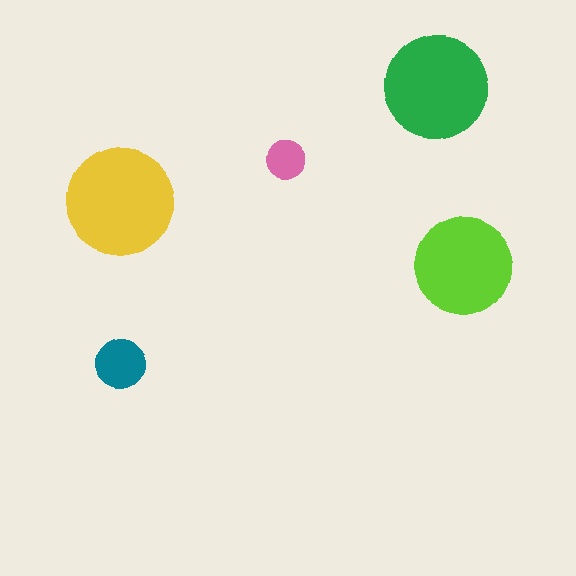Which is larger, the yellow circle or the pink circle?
The yellow one.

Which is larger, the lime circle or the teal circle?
The lime one.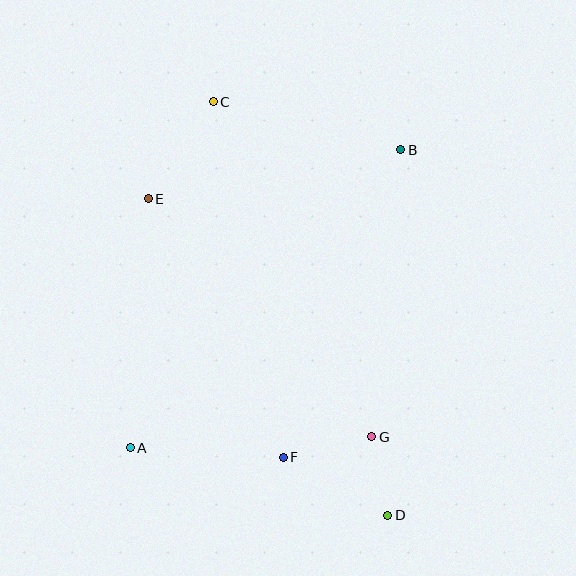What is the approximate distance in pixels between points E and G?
The distance between E and G is approximately 327 pixels.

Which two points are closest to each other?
Points D and G are closest to each other.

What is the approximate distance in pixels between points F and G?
The distance between F and G is approximately 91 pixels.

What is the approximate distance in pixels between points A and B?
The distance between A and B is approximately 402 pixels.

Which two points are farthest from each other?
Points C and D are farthest from each other.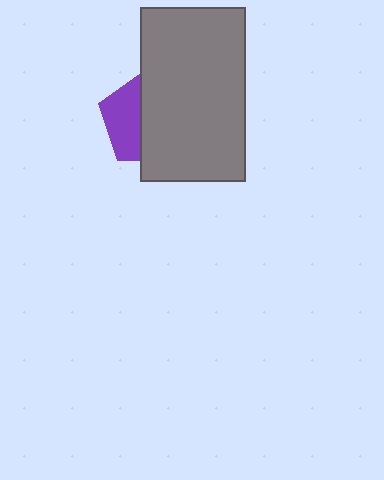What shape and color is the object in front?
The object in front is a gray rectangle.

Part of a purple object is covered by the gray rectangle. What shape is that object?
It is a pentagon.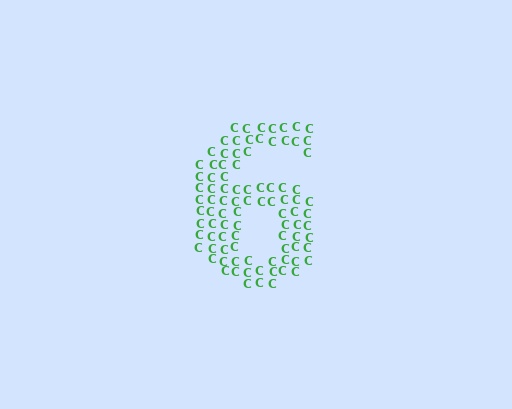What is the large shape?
The large shape is the digit 6.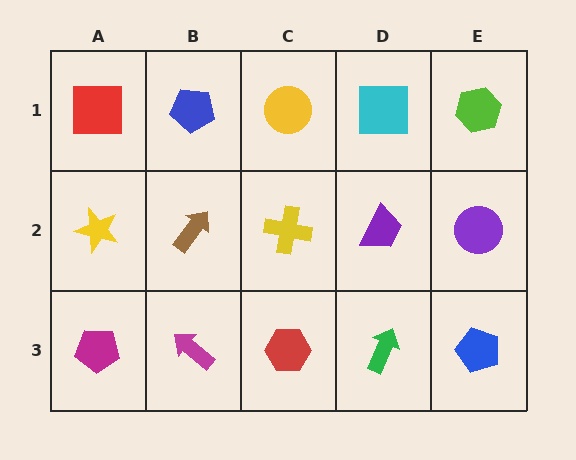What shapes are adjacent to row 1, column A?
A yellow star (row 2, column A), a blue pentagon (row 1, column B).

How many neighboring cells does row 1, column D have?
3.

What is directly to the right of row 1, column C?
A cyan square.